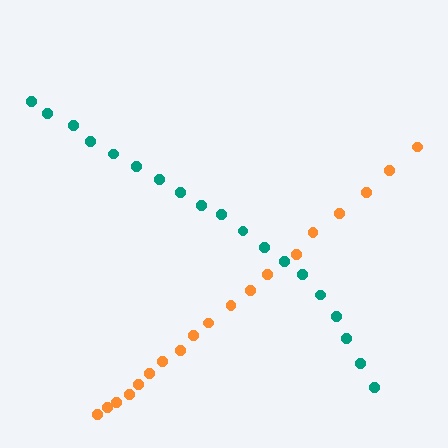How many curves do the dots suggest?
There are 2 distinct paths.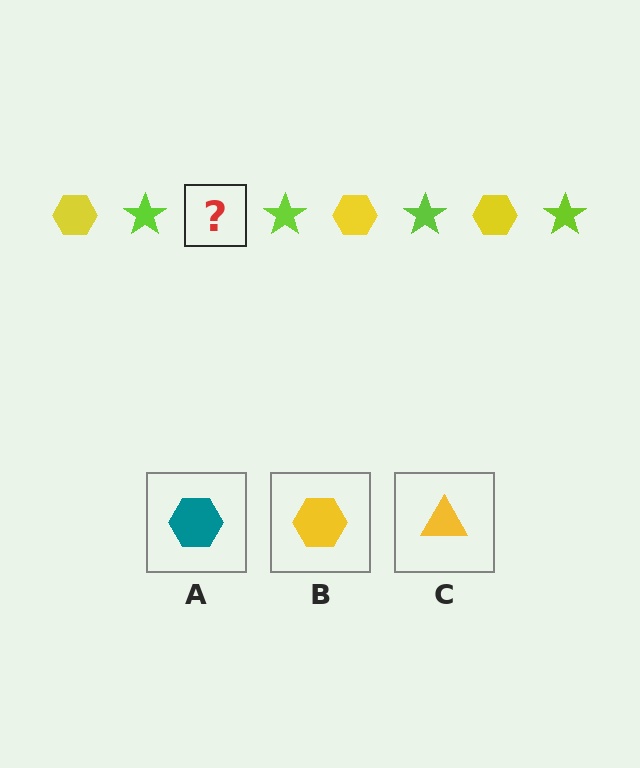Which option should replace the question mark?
Option B.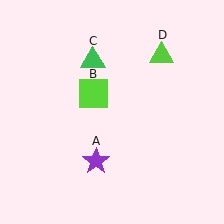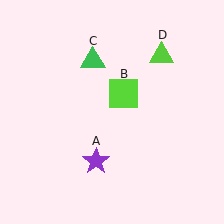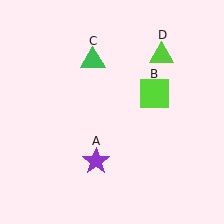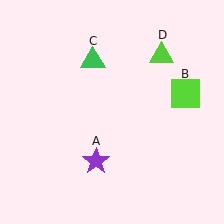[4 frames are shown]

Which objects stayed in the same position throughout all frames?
Purple star (object A) and green triangle (object C) and lime triangle (object D) remained stationary.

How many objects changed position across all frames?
1 object changed position: lime square (object B).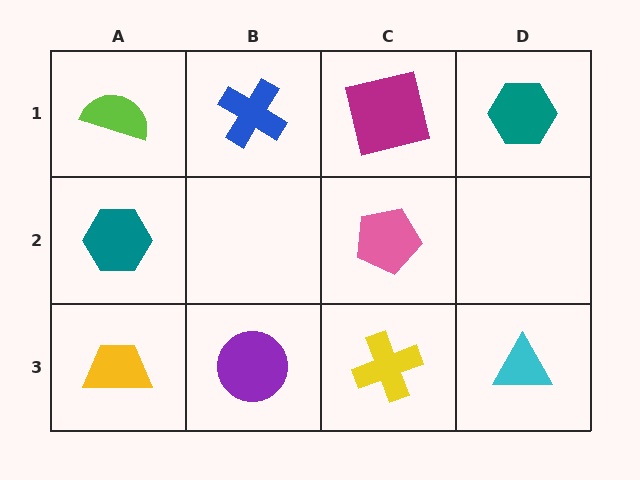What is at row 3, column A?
A yellow trapezoid.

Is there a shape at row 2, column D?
No, that cell is empty.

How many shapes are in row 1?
4 shapes.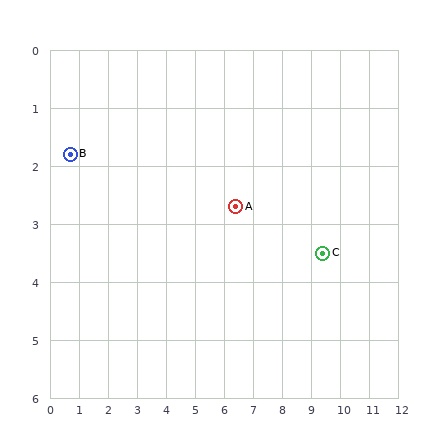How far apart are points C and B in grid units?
Points C and B are about 8.9 grid units apart.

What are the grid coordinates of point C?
Point C is at approximately (9.4, 3.5).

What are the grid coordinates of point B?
Point B is at approximately (0.7, 1.8).